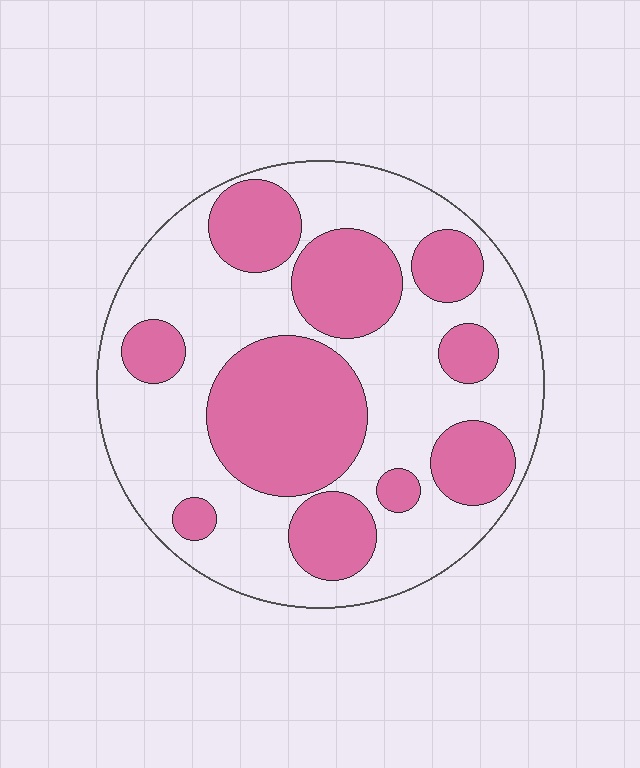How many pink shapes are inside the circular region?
10.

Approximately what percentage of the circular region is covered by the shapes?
Approximately 40%.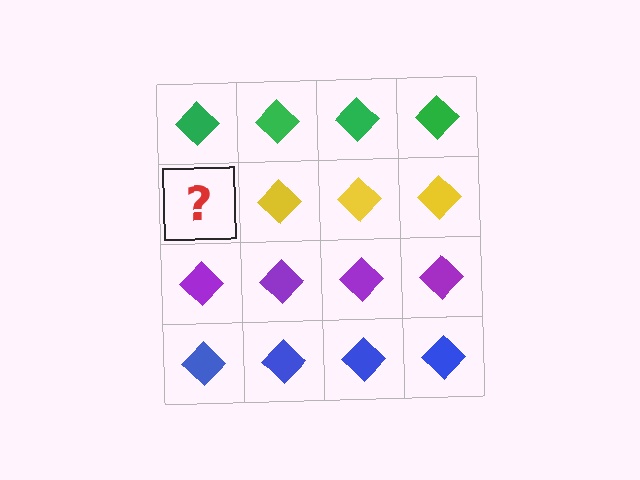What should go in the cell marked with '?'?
The missing cell should contain a yellow diamond.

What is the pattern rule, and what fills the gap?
The rule is that each row has a consistent color. The gap should be filled with a yellow diamond.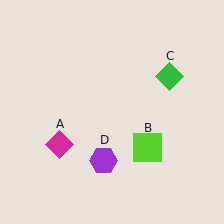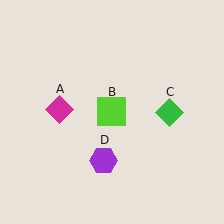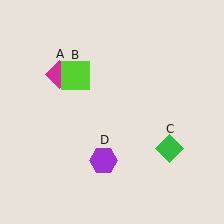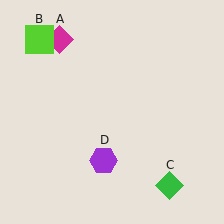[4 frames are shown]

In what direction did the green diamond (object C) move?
The green diamond (object C) moved down.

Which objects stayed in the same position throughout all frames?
Purple hexagon (object D) remained stationary.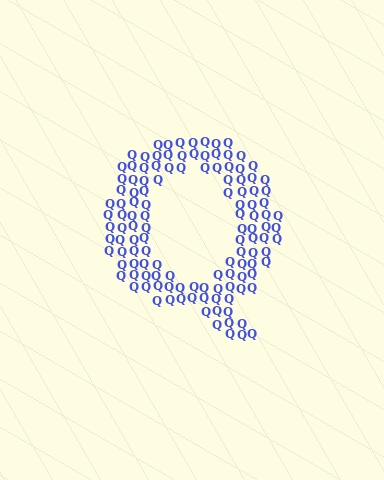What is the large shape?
The large shape is the letter Q.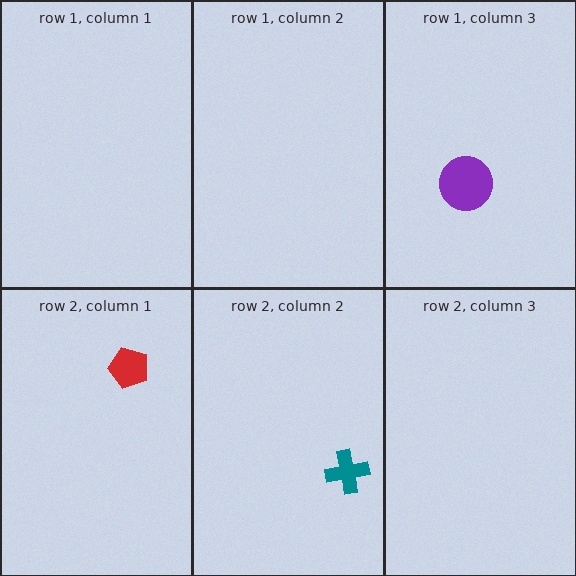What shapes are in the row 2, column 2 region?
The teal cross.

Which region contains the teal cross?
The row 2, column 2 region.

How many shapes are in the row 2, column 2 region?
1.